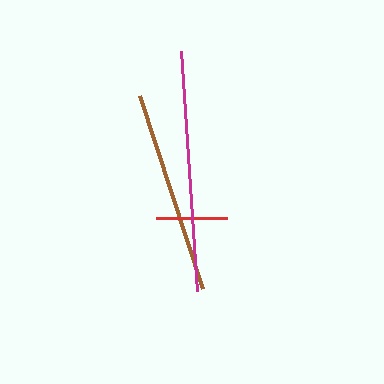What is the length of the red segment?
The red segment is approximately 71 pixels long.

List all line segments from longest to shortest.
From longest to shortest: magenta, brown, red.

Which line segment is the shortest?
The red line is the shortest at approximately 71 pixels.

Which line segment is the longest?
The magenta line is the longest at approximately 240 pixels.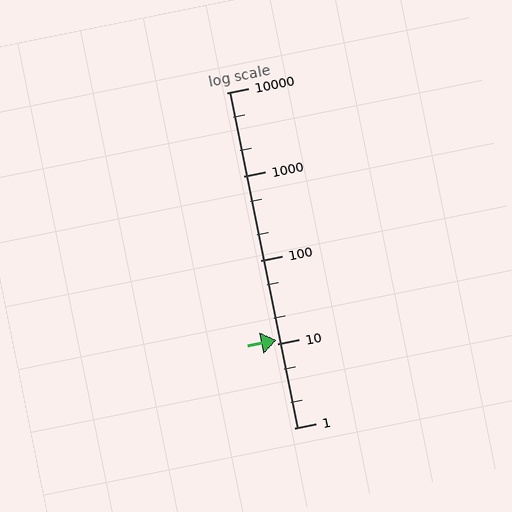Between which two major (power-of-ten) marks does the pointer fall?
The pointer is between 10 and 100.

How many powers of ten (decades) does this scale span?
The scale spans 4 decades, from 1 to 10000.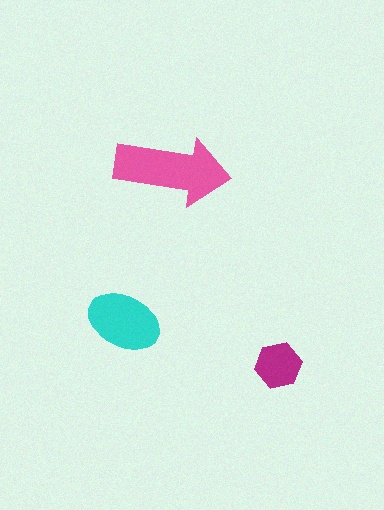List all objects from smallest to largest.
The magenta hexagon, the cyan ellipse, the pink arrow.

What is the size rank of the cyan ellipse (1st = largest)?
2nd.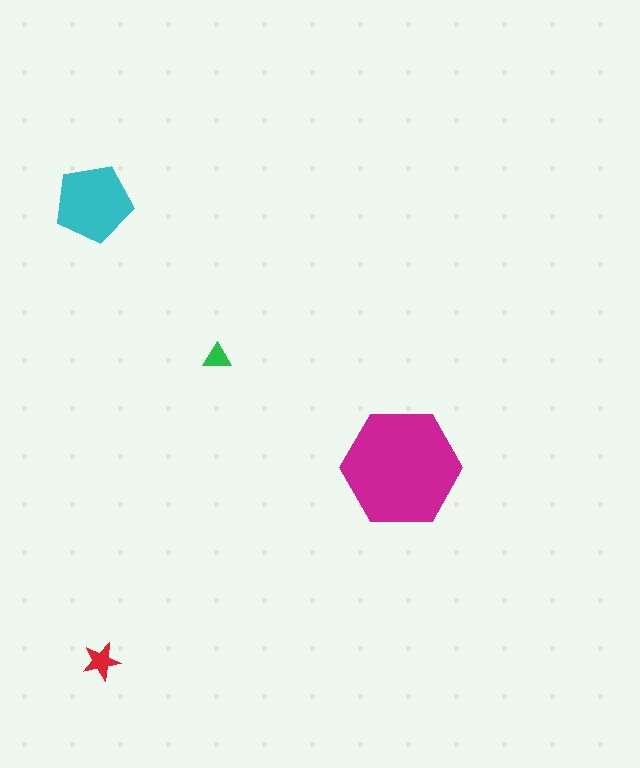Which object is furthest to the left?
The cyan pentagon is leftmost.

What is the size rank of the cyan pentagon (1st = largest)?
2nd.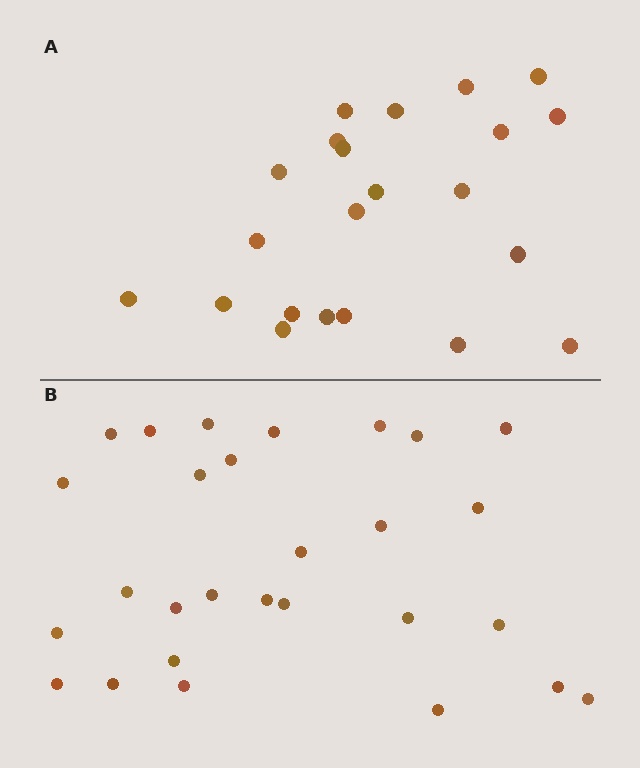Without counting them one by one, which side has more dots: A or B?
Region B (the bottom region) has more dots.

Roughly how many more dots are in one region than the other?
Region B has about 6 more dots than region A.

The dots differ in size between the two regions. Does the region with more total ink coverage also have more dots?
No. Region A has more total ink coverage because its dots are larger, but region B actually contains more individual dots. Total area can be misleading — the number of items is what matters here.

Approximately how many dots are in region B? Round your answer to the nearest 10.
About 30 dots. (The exact count is 28, which rounds to 30.)